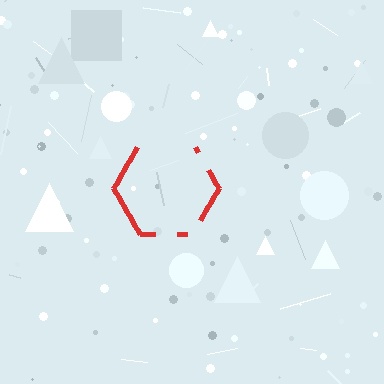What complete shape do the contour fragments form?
The contour fragments form a hexagon.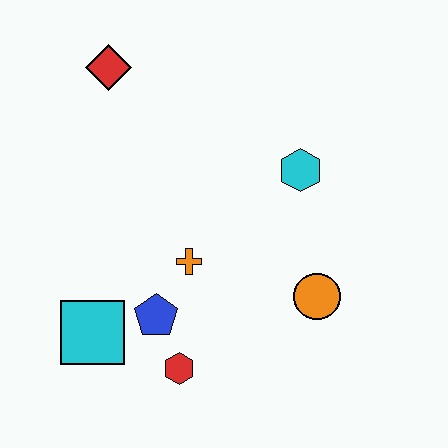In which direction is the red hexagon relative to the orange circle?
The red hexagon is to the left of the orange circle.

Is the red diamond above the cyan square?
Yes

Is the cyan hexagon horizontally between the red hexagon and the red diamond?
No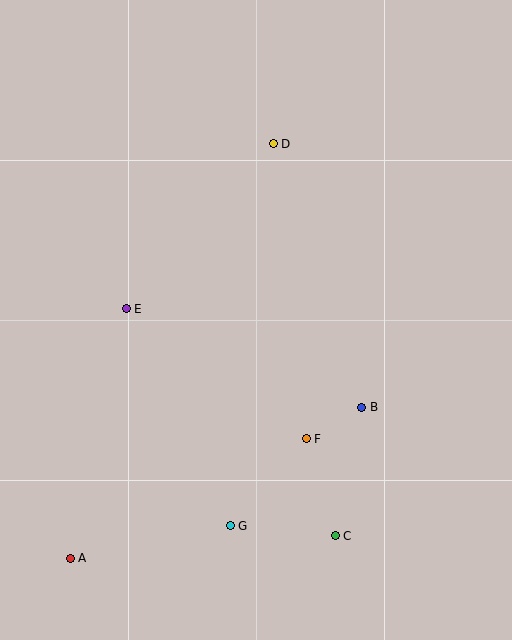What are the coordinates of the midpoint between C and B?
The midpoint between C and B is at (348, 471).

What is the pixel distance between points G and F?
The distance between G and F is 115 pixels.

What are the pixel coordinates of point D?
Point D is at (273, 144).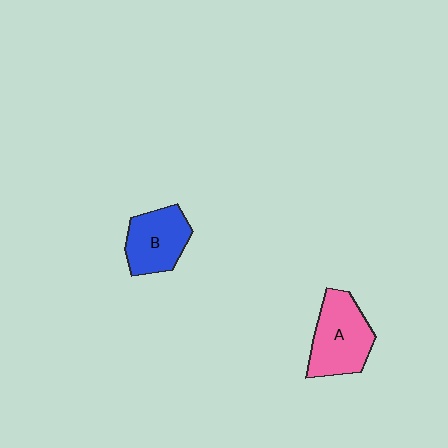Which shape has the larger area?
Shape A (pink).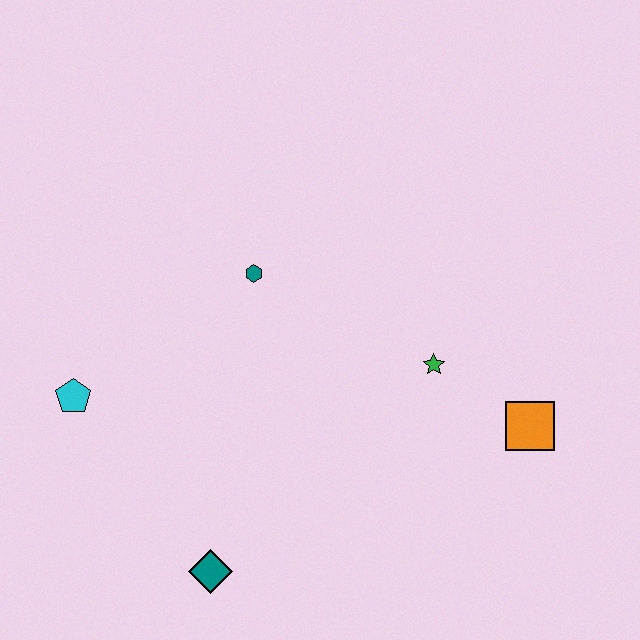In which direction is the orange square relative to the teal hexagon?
The orange square is to the right of the teal hexagon.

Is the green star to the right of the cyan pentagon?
Yes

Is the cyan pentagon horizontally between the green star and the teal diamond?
No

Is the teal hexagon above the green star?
Yes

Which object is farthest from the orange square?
The cyan pentagon is farthest from the orange square.